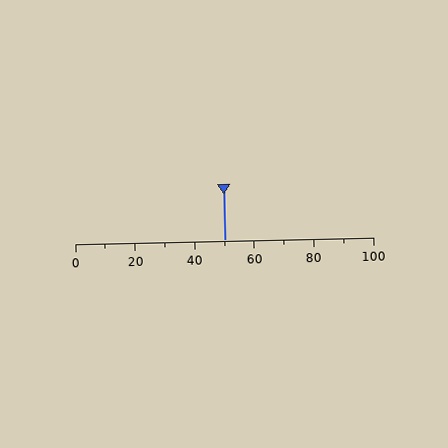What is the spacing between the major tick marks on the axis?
The major ticks are spaced 20 apart.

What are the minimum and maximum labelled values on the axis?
The axis runs from 0 to 100.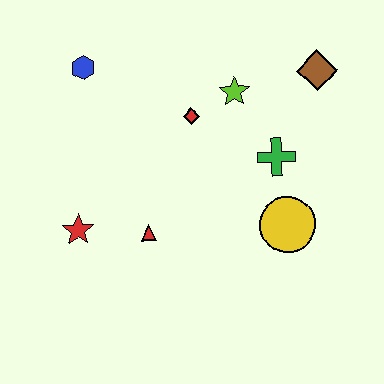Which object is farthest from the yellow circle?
The blue hexagon is farthest from the yellow circle.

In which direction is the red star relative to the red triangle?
The red star is to the left of the red triangle.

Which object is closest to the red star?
The red triangle is closest to the red star.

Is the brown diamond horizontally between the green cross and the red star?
No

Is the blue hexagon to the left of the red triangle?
Yes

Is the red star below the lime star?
Yes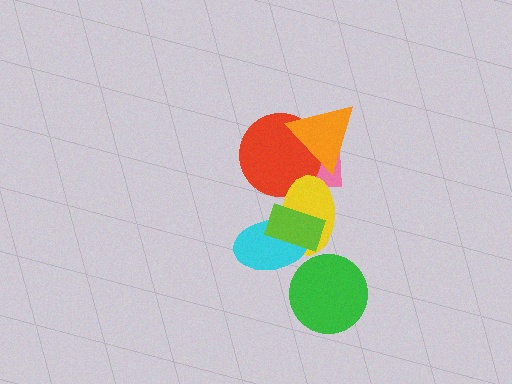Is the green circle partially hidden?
No, no other shape covers it.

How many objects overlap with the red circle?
3 objects overlap with the red circle.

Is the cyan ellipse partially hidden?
Yes, it is partially covered by another shape.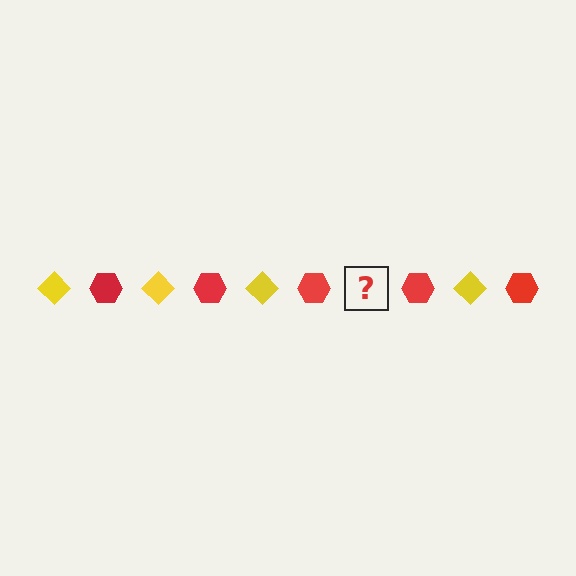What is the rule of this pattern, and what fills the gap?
The rule is that the pattern alternates between yellow diamond and red hexagon. The gap should be filled with a yellow diamond.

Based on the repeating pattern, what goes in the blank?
The blank should be a yellow diamond.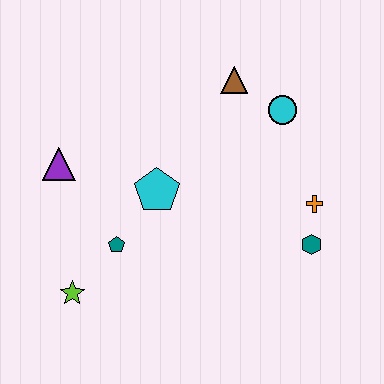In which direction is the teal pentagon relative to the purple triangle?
The teal pentagon is below the purple triangle.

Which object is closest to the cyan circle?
The brown triangle is closest to the cyan circle.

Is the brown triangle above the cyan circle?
Yes